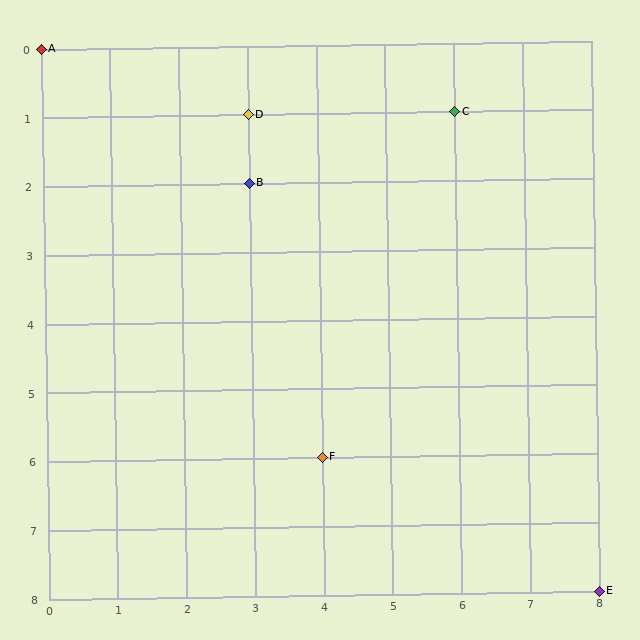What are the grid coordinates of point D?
Point D is at grid coordinates (3, 1).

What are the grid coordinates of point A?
Point A is at grid coordinates (0, 0).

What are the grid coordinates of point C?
Point C is at grid coordinates (6, 1).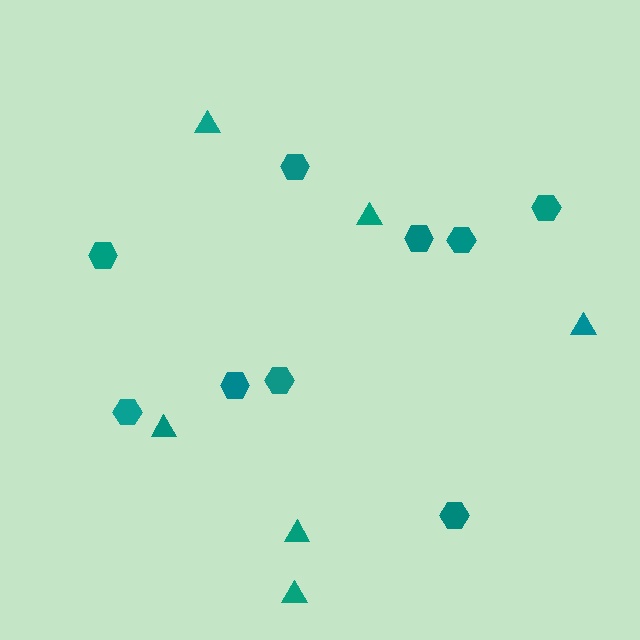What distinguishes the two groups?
There are 2 groups: one group of triangles (6) and one group of hexagons (9).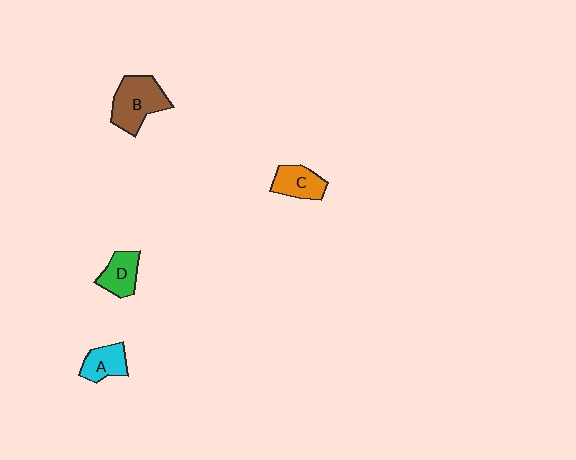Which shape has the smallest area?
Shape A (cyan).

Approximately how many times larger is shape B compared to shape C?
Approximately 1.5 times.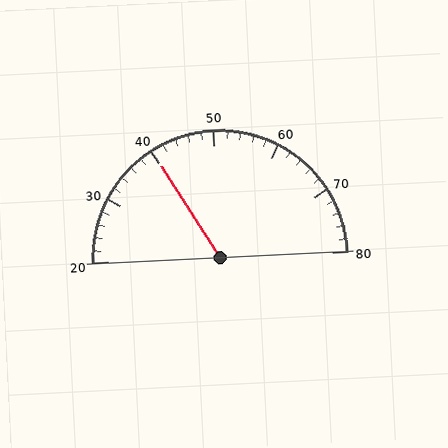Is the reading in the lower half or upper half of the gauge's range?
The reading is in the lower half of the range (20 to 80).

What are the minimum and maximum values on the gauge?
The gauge ranges from 20 to 80.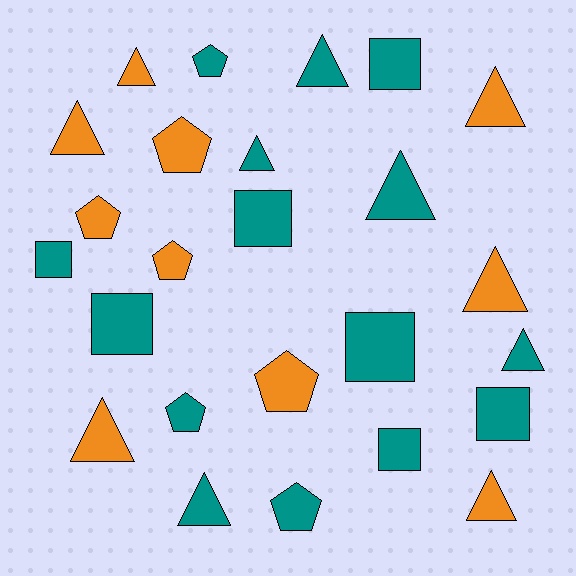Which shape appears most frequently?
Triangle, with 11 objects.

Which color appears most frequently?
Teal, with 15 objects.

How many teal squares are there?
There are 7 teal squares.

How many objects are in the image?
There are 25 objects.